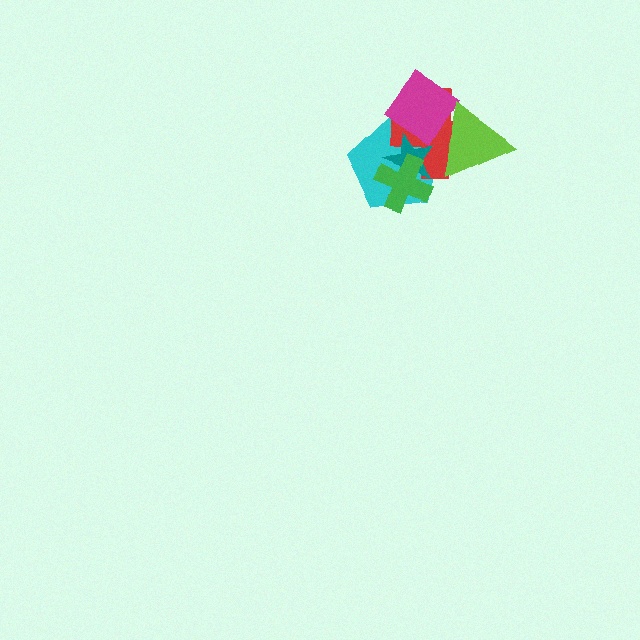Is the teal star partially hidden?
Yes, it is partially covered by another shape.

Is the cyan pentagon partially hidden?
Yes, it is partially covered by another shape.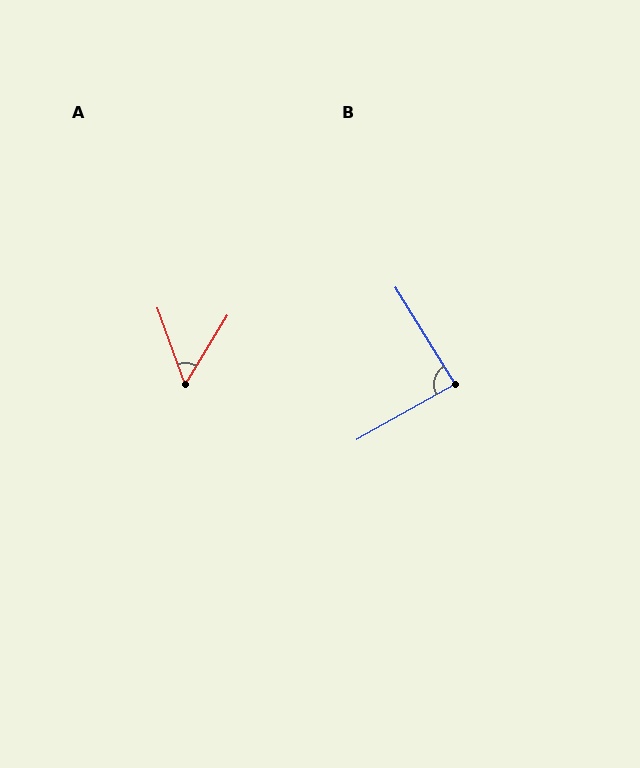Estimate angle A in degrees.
Approximately 51 degrees.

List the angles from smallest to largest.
A (51°), B (88°).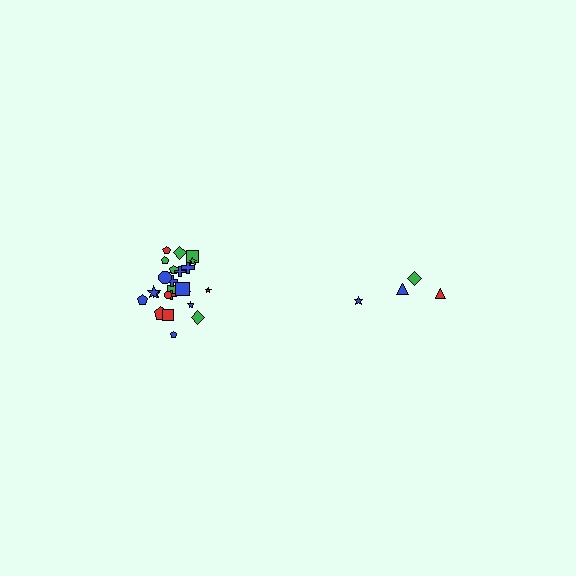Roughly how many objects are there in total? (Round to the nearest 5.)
Roughly 30 objects in total.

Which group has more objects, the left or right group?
The left group.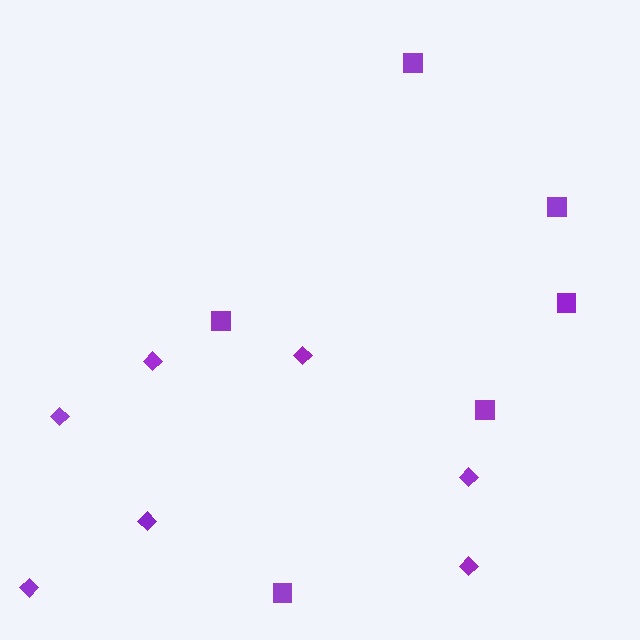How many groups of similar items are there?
There are 2 groups: one group of diamonds (7) and one group of squares (6).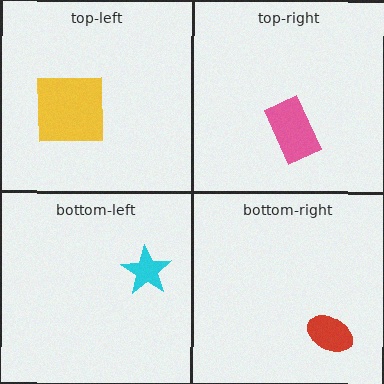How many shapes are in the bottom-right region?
1.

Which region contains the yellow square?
The top-left region.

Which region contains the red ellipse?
The bottom-right region.